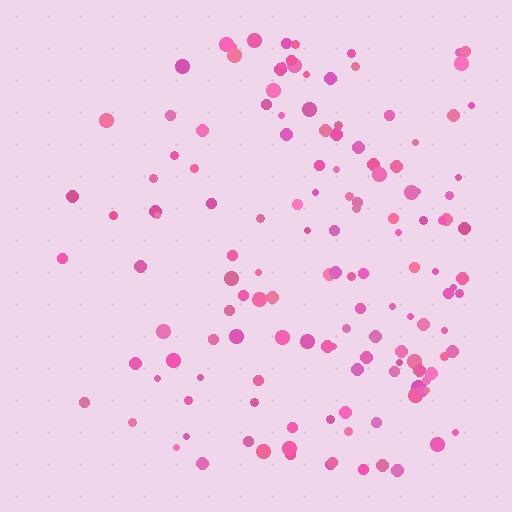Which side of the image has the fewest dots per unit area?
The left.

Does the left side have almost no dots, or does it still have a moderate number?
Still a moderate number, just noticeably fewer than the right.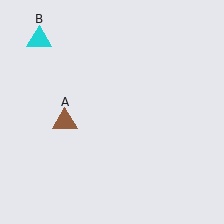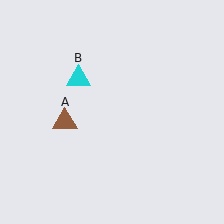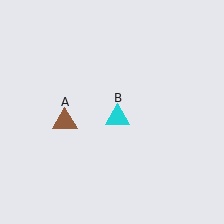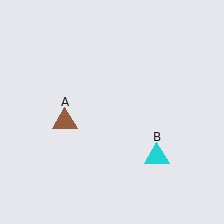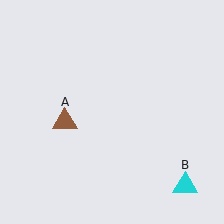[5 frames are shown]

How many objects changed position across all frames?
1 object changed position: cyan triangle (object B).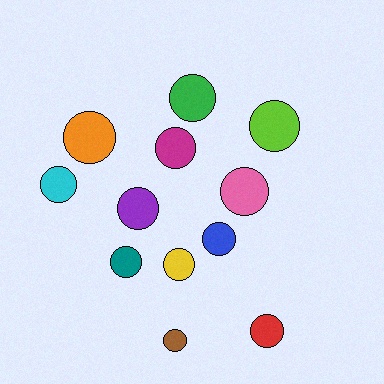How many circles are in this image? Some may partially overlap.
There are 12 circles.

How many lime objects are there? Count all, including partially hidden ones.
There is 1 lime object.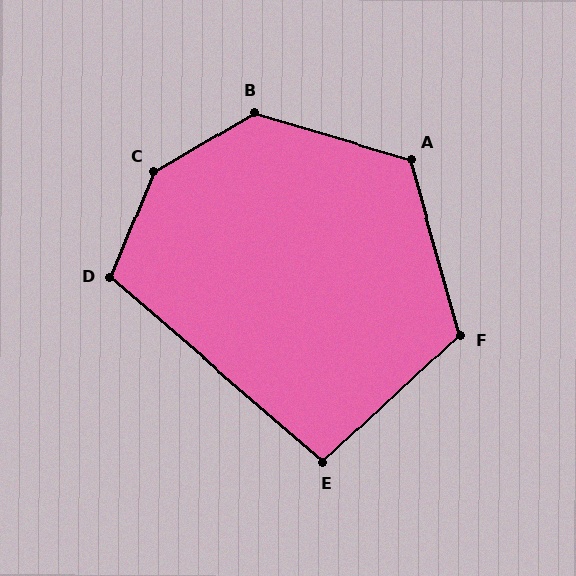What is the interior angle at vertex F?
Approximately 117 degrees (obtuse).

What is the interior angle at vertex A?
Approximately 122 degrees (obtuse).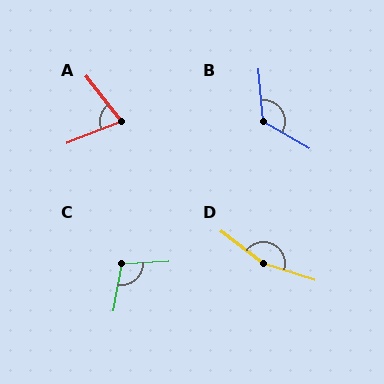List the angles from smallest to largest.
A (73°), C (103°), B (125°), D (161°).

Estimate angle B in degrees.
Approximately 125 degrees.